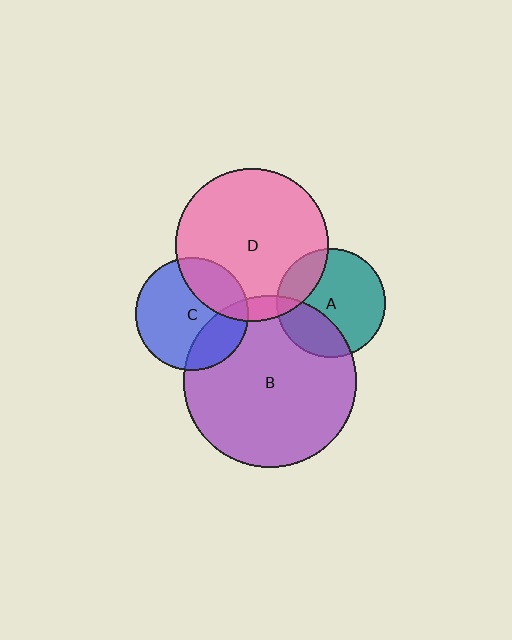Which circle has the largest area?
Circle B (purple).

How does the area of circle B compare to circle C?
Approximately 2.3 times.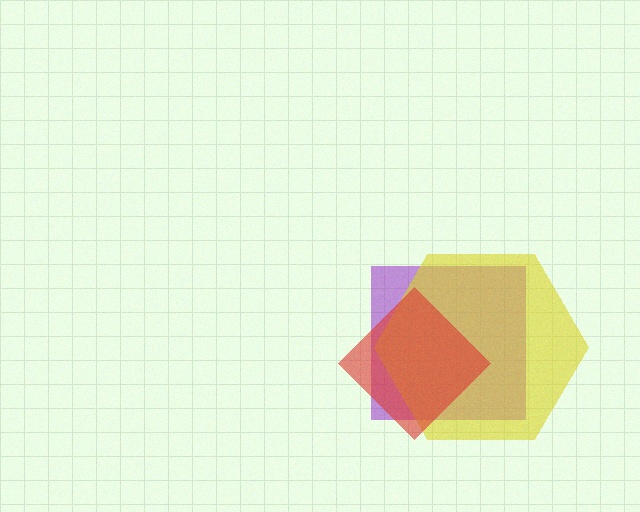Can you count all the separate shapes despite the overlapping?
Yes, there are 3 separate shapes.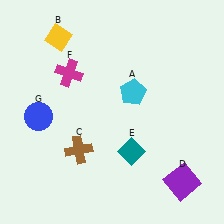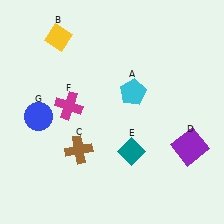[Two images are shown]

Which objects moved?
The objects that moved are: the purple square (D), the magenta cross (F).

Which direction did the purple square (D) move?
The purple square (D) moved up.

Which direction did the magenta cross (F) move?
The magenta cross (F) moved down.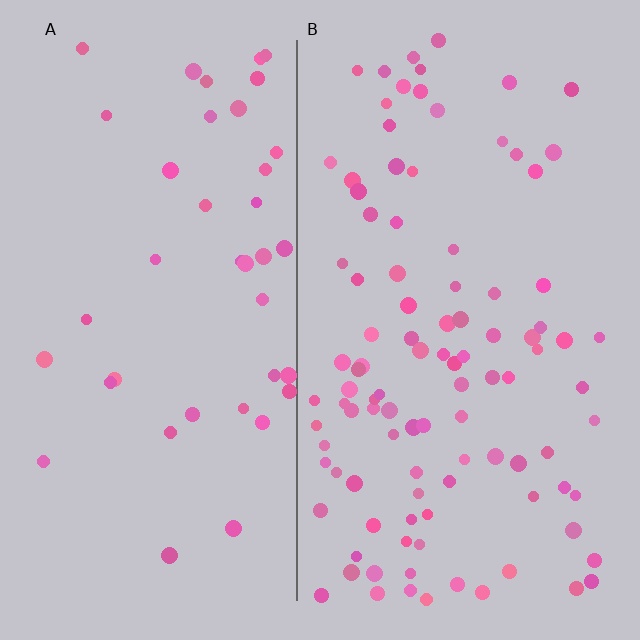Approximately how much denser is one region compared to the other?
Approximately 2.5× — region B over region A.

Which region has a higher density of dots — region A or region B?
B (the right).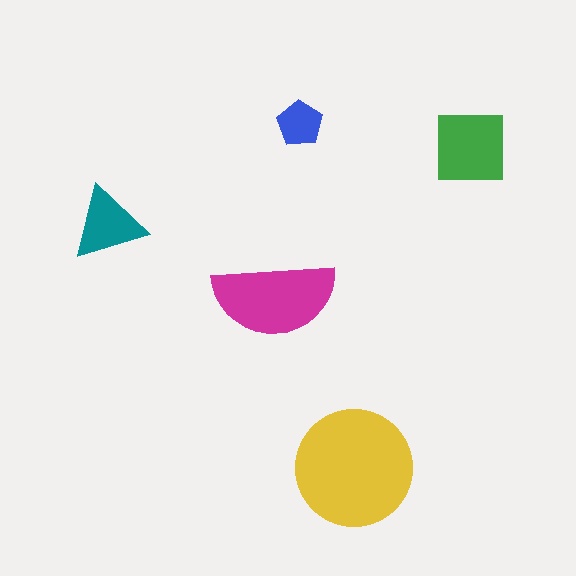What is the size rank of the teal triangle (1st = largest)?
4th.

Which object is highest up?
The blue pentagon is topmost.